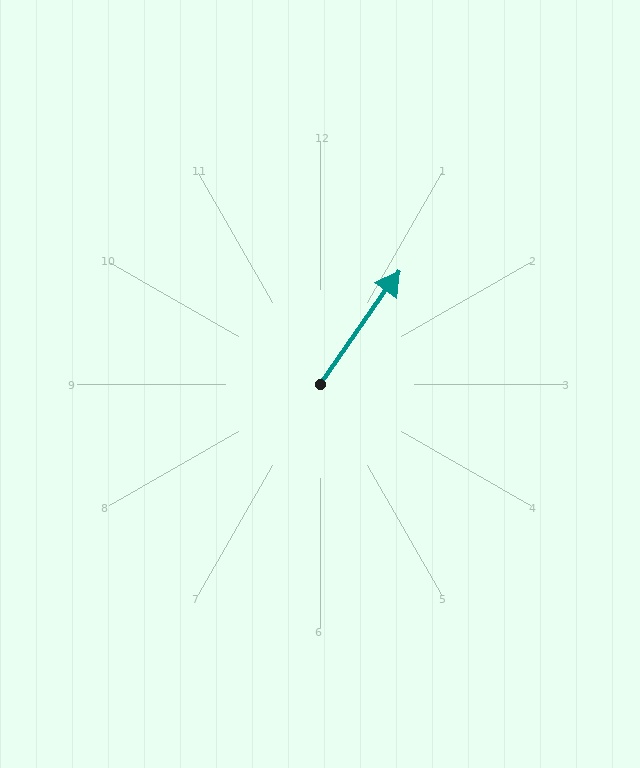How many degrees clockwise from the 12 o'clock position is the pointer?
Approximately 35 degrees.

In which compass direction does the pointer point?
Northeast.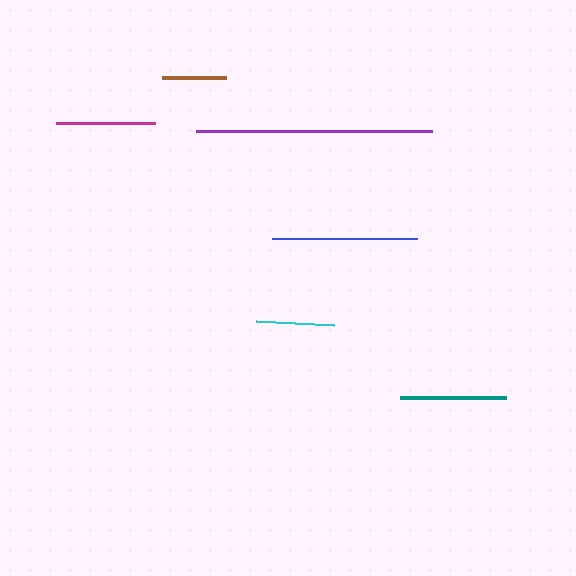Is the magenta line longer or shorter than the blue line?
The blue line is longer than the magenta line.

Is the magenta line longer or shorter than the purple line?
The purple line is longer than the magenta line.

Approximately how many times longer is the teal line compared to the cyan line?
The teal line is approximately 1.4 times the length of the cyan line.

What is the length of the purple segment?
The purple segment is approximately 236 pixels long.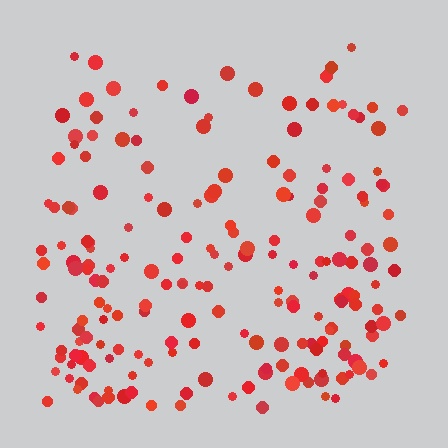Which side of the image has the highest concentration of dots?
The bottom.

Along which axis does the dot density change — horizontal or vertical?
Vertical.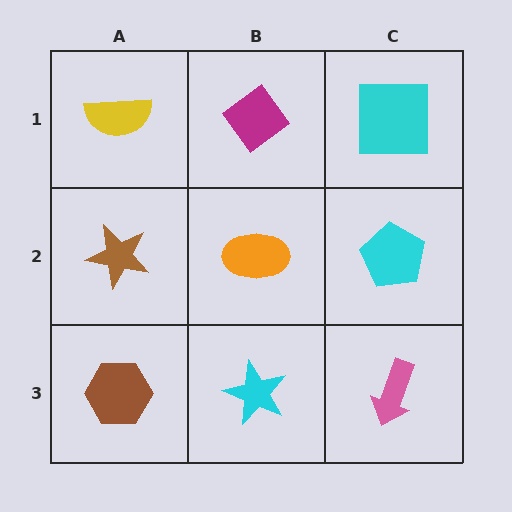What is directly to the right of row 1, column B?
A cyan square.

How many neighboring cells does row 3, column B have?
3.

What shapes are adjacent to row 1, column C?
A cyan pentagon (row 2, column C), a magenta diamond (row 1, column B).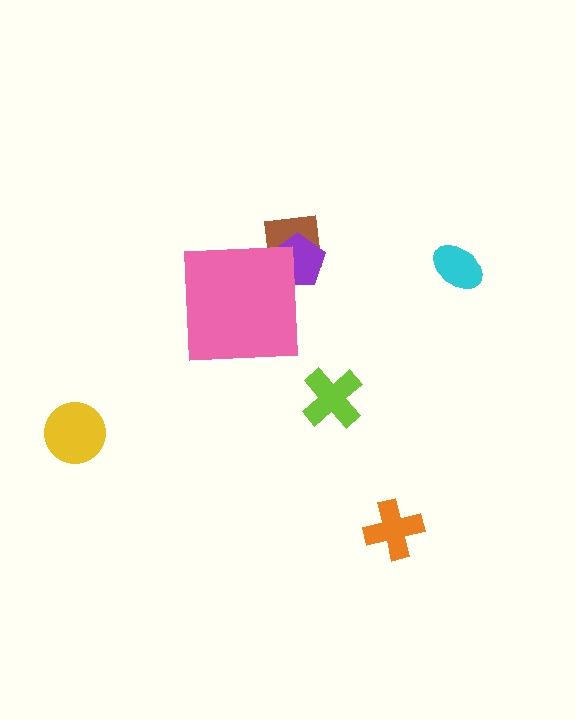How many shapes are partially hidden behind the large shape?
2 shapes are partially hidden.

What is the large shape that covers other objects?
A pink square.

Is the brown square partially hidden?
Yes, the brown square is partially hidden behind the pink square.